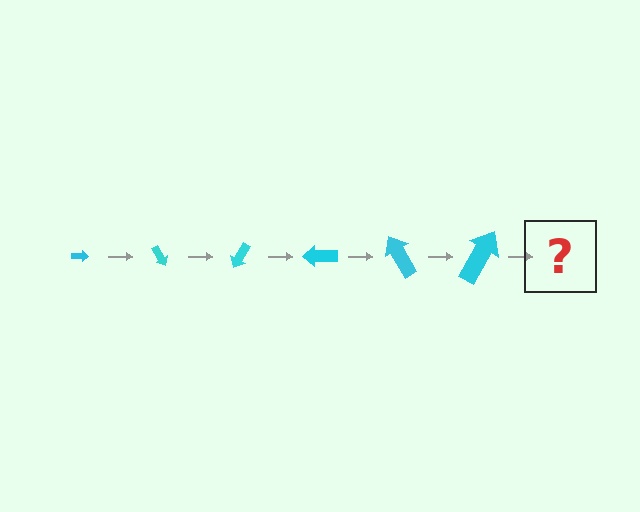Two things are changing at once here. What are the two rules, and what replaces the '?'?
The two rules are that the arrow grows larger each step and it rotates 60 degrees each step. The '?' should be an arrow, larger than the previous one and rotated 360 degrees from the start.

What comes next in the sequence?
The next element should be an arrow, larger than the previous one and rotated 360 degrees from the start.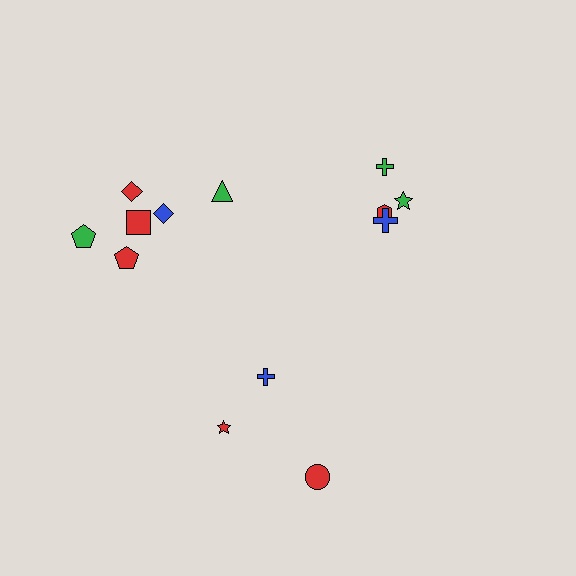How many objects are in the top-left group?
There are 6 objects.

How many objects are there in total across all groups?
There are 13 objects.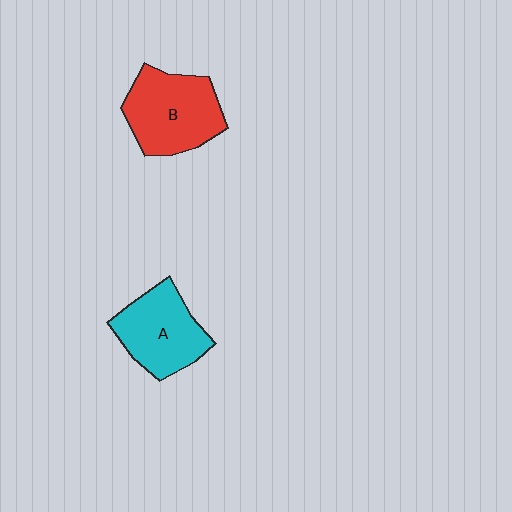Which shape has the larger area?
Shape B (red).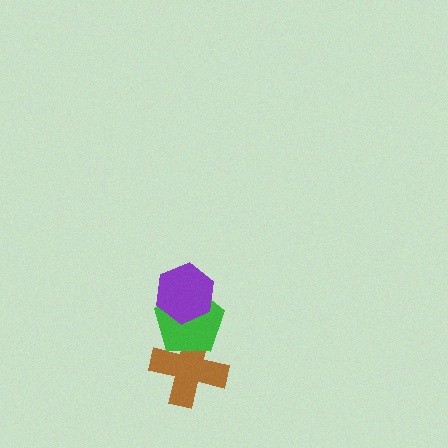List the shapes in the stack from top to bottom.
From top to bottom: the purple hexagon, the green pentagon, the brown cross.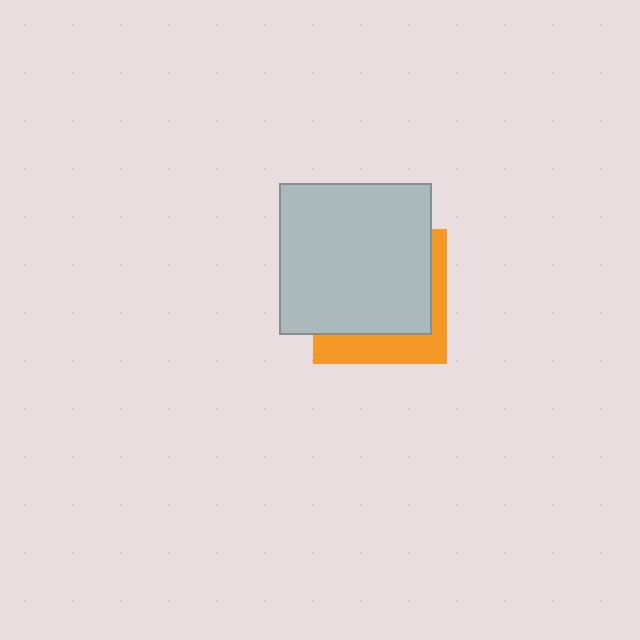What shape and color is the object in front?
The object in front is a light gray square.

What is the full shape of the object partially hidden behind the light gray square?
The partially hidden object is an orange square.